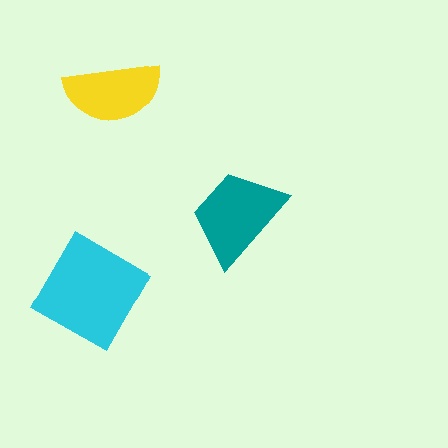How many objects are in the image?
There are 3 objects in the image.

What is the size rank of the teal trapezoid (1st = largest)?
2nd.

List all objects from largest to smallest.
The cyan diamond, the teal trapezoid, the yellow semicircle.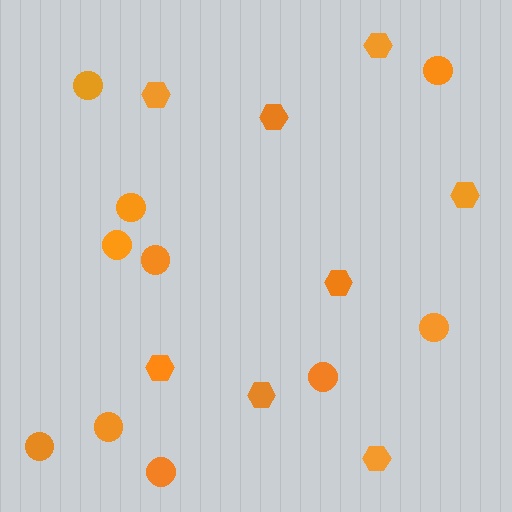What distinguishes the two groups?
There are 2 groups: one group of hexagons (8) and one group of circles (10).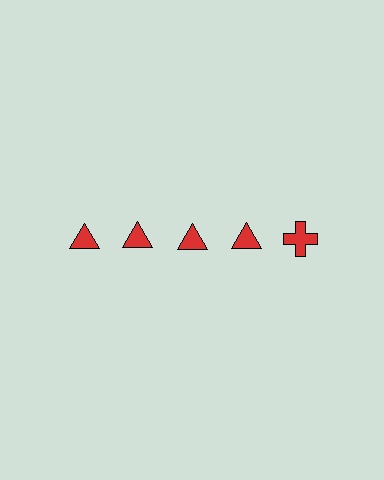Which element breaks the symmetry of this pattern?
The red cross in the top row, rightmost column breaks the symmetry. All other shapes are red triangles.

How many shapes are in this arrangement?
There are 5 shapes arranged in a grid pattern.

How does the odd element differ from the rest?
It has a different shape: cross instead of triangle.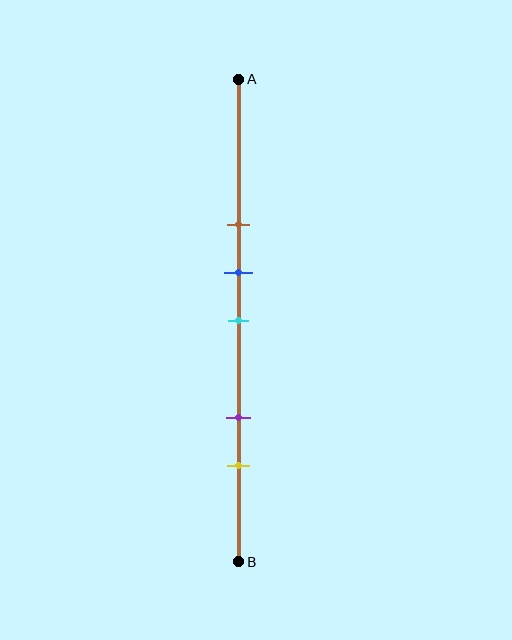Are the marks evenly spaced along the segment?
No, the marks are not evenly spaced.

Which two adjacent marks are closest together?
The blue and cyan marks are the closest adjacent pair.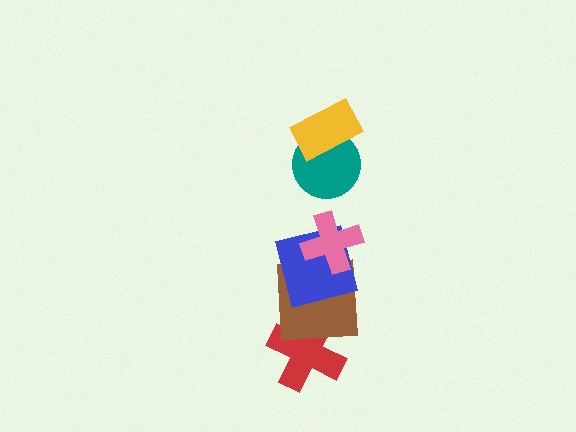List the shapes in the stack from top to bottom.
From top to bottom: the yellow rectangle, the teal circle, the pink cross, the blue square, the brown square, the red cross.